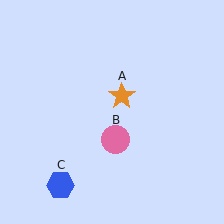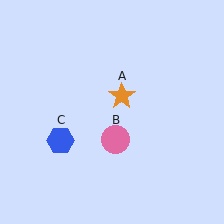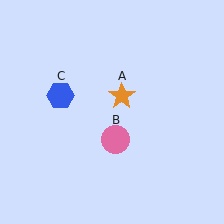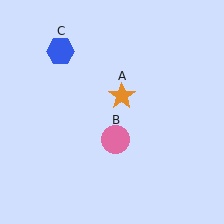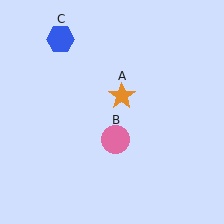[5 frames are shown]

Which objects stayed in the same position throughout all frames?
Orange star (object A) and pink circle (object B) remained stationary.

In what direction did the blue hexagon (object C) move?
The blue hexagon (object C) moved up.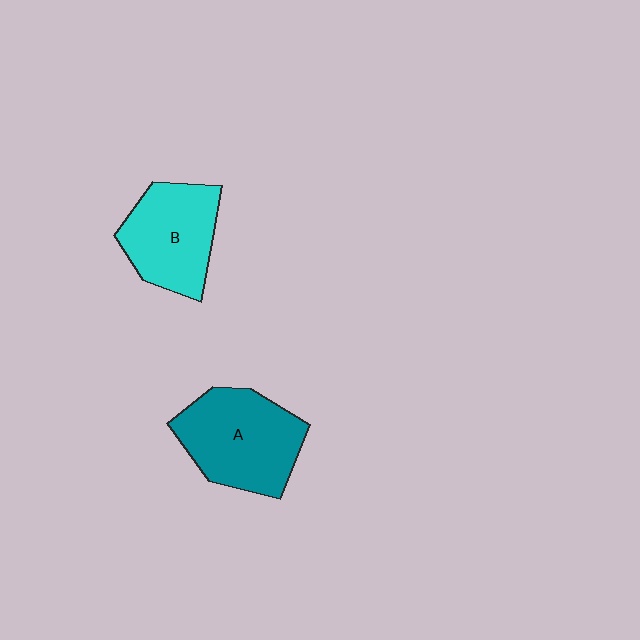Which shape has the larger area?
Shape A (teal).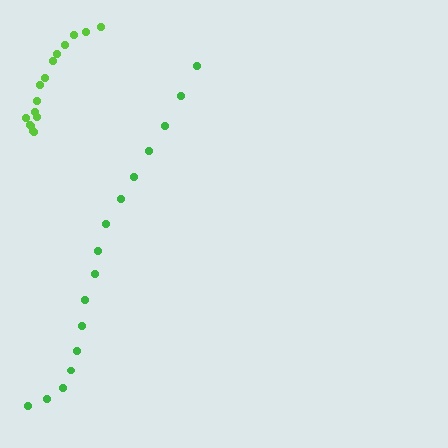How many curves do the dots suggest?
There are 2 distinct paths.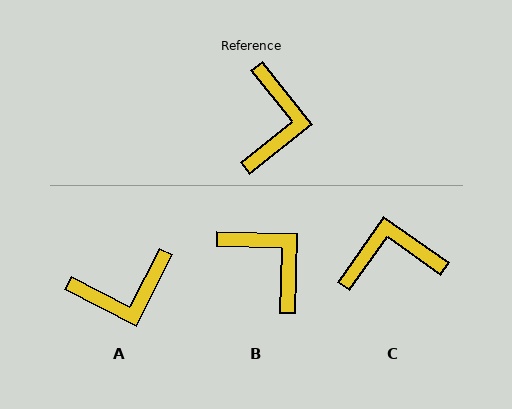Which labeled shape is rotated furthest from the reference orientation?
C, about 106 degrees away.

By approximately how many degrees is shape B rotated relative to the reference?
Approximately 50 degrees counter-clockwise.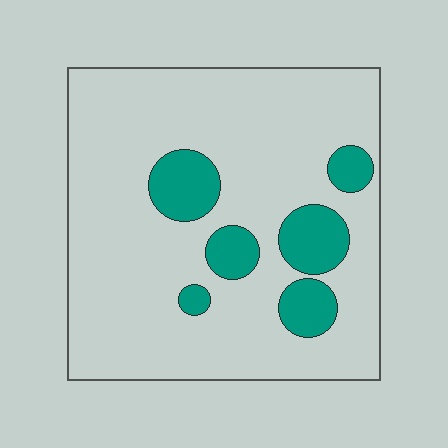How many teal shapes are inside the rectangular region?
6.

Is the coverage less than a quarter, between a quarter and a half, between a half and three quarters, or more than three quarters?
Less than a quarter.